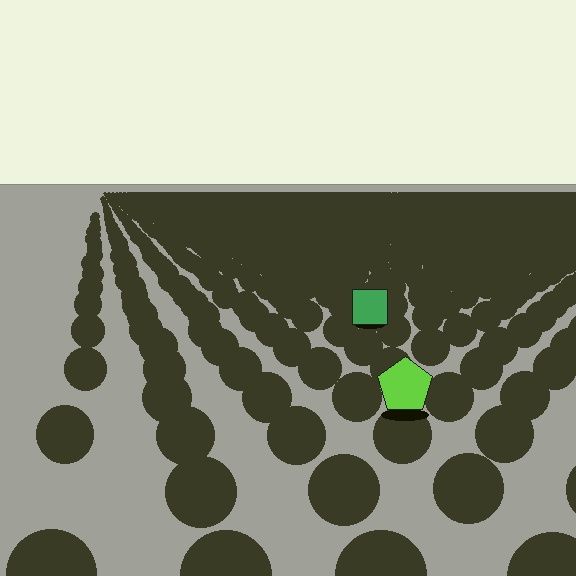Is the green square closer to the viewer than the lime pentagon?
No. The lime pentagon is closer — you can tell from the texture gradient: the ground texture is coarser near it.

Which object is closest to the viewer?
The lime pentagon is closest. The texture marks near it are larger and more spread out.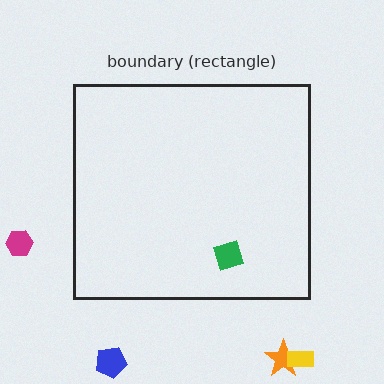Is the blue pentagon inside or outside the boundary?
Outside.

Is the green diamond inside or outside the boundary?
Inside.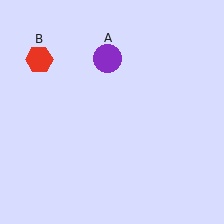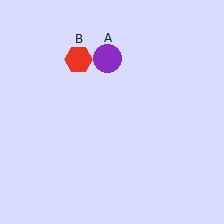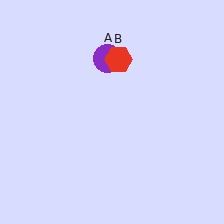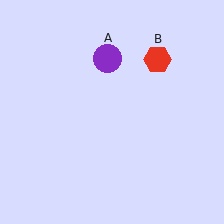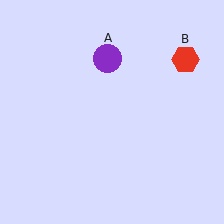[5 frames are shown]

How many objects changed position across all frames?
1 object changed position: red hexagon (object B).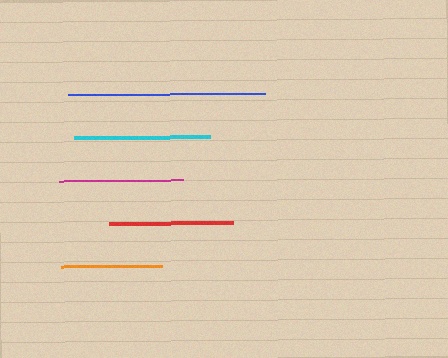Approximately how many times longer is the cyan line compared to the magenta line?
The cyan line is approximately 1.1 times the length of the magenta line.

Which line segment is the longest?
The blue line is the longest at approximately 197 pixels.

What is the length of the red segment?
The red segment is approximately 124 pixels long.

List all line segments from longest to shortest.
From longest to shortest: blue, cyan, red, magenta, orange.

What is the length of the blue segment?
The blue segment is approximately 197 pixels long.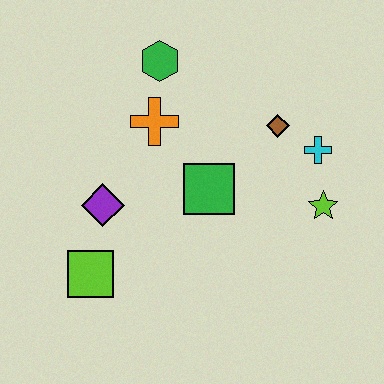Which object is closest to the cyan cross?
The brown diamond is closest to the cyan cross.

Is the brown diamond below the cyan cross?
No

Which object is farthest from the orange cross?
The lime star is farthest from the orange cross.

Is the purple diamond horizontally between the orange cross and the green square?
No